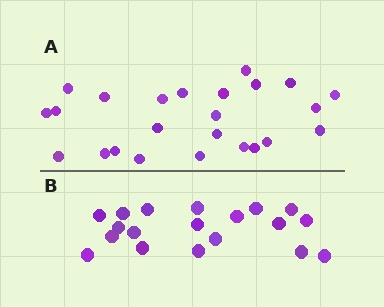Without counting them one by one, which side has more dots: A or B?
Region A (the top region) has more dots.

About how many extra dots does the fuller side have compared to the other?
Region A has about 5 more dots than region B.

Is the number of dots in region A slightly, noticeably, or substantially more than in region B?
Region A has noticeably more, but not dramatically so. The ratio is roughly 1.3 to 1.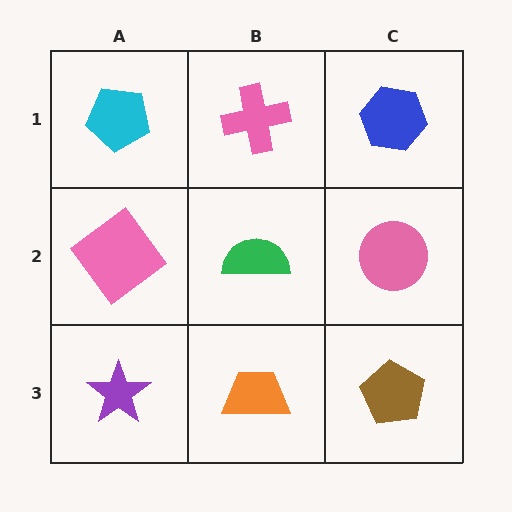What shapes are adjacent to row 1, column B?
A green semicircle (row 2, column B), a cyan pentagon (row 1, column A), a blue hexagon (row 1, column C).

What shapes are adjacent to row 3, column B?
A green semicircle (row 2, column B), a purple star (row 3, column A), a brown pentagon (row 3, column C).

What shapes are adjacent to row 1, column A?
A pink diamond (row 2, column A), a pink cross (row 1, column B).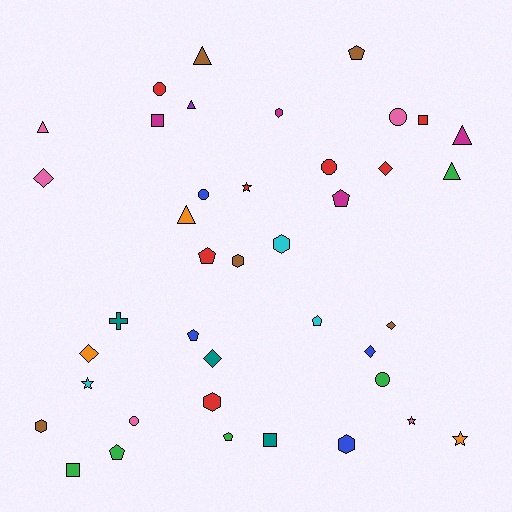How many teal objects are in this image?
There are 3 teal objects.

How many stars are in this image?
There are 4 stars.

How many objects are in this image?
There are 40 objects.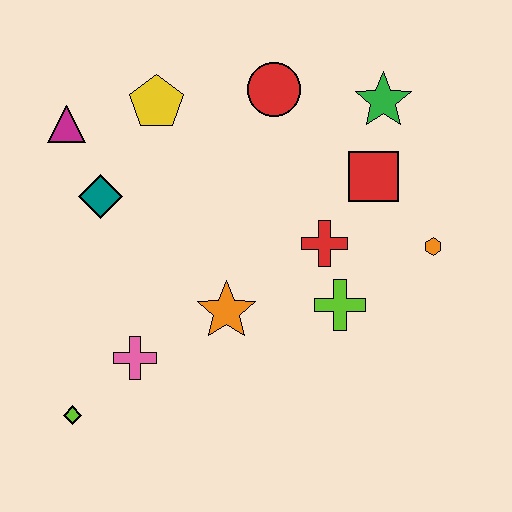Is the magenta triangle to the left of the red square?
Yes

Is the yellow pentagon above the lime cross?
Yes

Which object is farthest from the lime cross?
The magenta triangle is farthest from the lime cross.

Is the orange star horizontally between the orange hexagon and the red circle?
No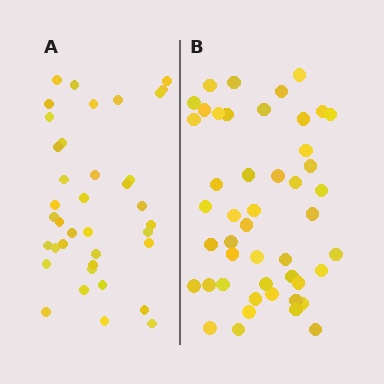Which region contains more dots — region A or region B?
Region B (the right region) has more dots.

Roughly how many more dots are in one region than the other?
Region B has roughly 8 or so more dots than region A.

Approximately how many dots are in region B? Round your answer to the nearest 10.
About 50 dots. (The exact count is 47, which rounds to 50.)